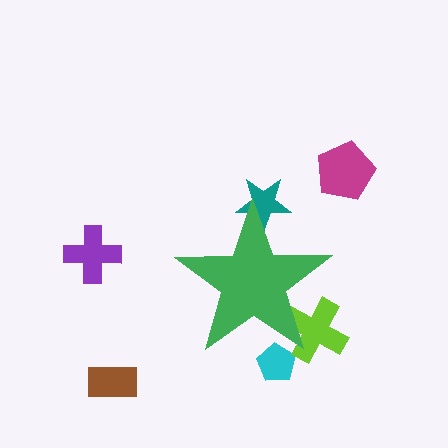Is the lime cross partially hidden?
Yes, the lime cross is partially hidden behind the green star.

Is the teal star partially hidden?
Yes, the teal star is partially hidden behind the green star.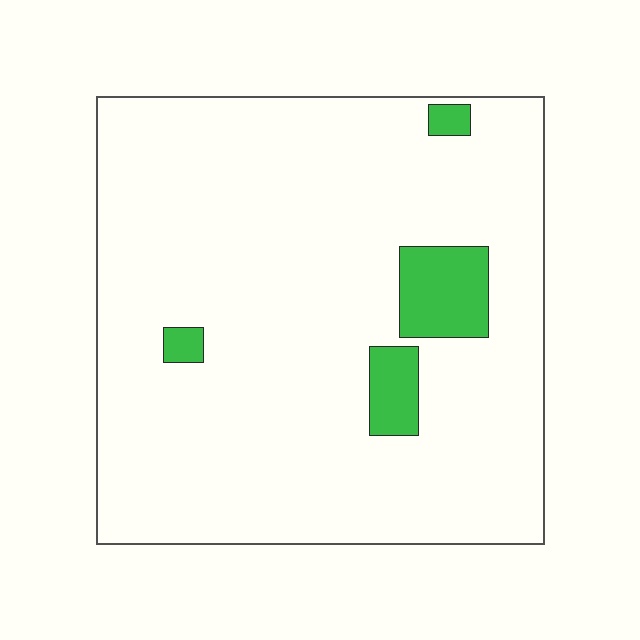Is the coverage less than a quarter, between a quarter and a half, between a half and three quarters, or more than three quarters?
Less than a quarter.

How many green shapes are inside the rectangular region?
4.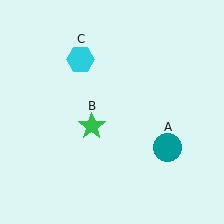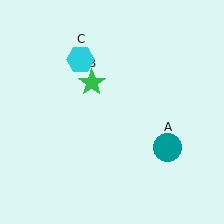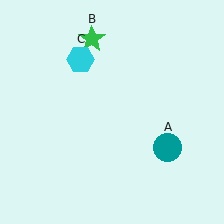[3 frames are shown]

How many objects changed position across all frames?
1 object changed position: green star (object B).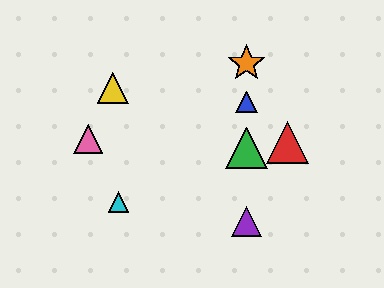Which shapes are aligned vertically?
The blue triangle, the green triangle, the purple triangle, the orange star are aligned vertically.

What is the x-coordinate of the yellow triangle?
The yellow triangle is at x≈113.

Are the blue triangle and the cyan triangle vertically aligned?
No, the blue triangle is at x≈247 and the cyan triangle is at x≈119.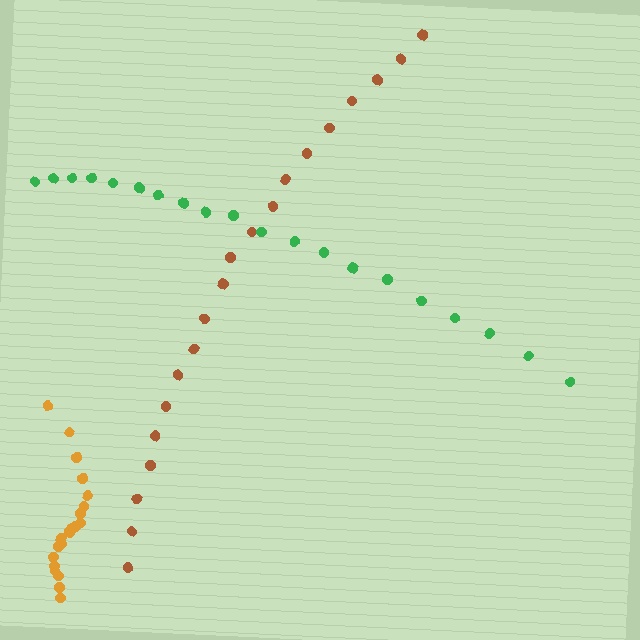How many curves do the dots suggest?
There are 3 distinct paths.